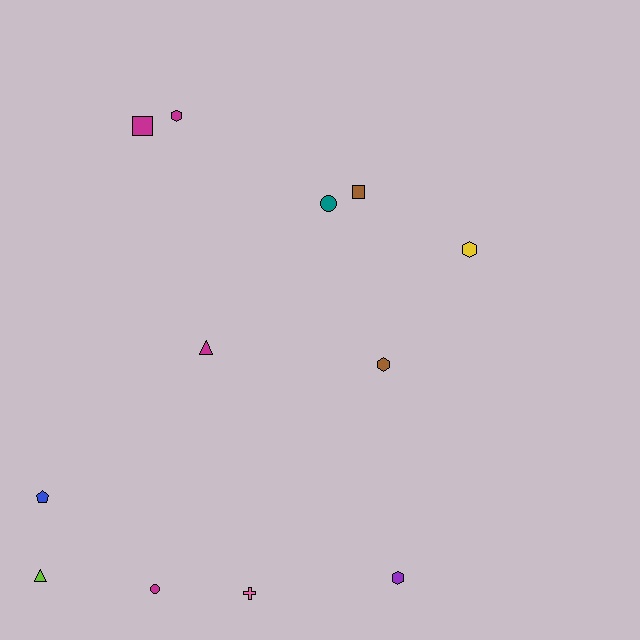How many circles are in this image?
There are 2 circles.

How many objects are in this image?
There are 12 objects.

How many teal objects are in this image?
There is 1 teal object.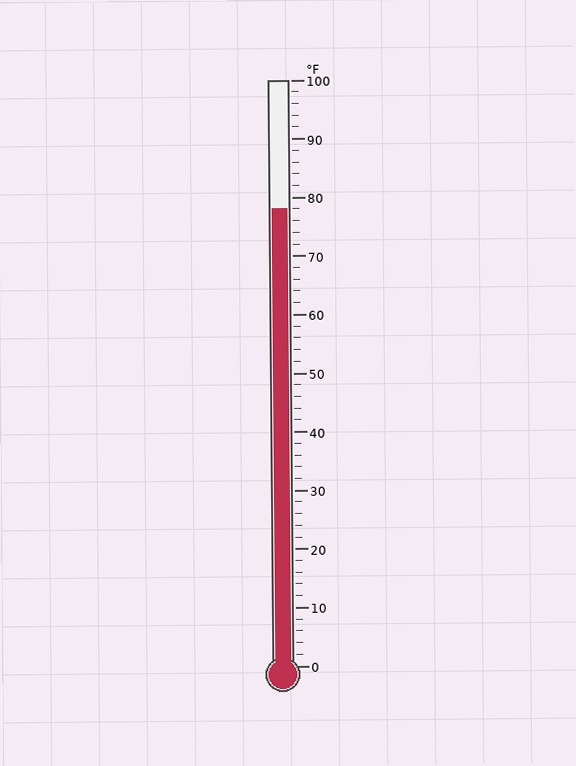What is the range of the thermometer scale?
The thermometer scale ranges from 0°F to 100°F.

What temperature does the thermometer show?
The thermometer shows approximately 78°F.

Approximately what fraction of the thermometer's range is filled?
The thermometer is filled to approximately 80% of its range.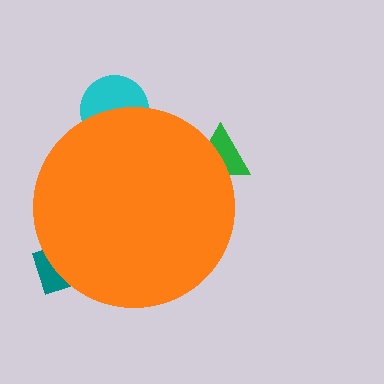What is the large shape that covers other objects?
An orange circle.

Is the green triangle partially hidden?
Yes, the green triangle is partially hidden behind the orange circle.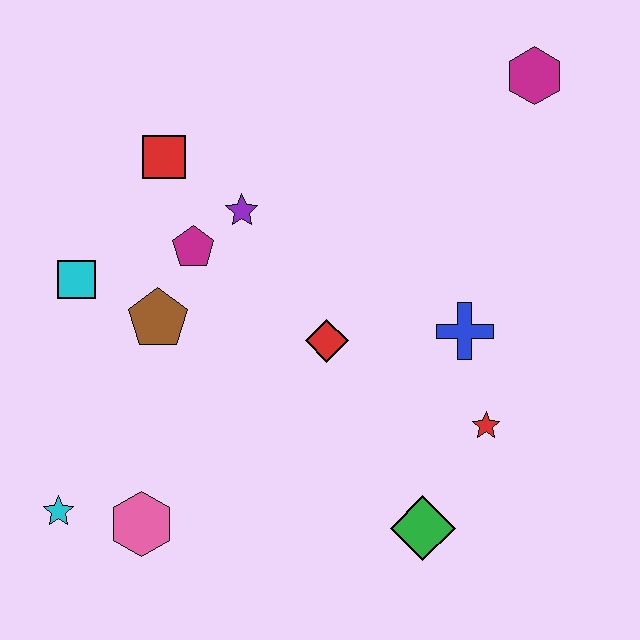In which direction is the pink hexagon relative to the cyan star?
The pink hexagon is to the right of the cyan star.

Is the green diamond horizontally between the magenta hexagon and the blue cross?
No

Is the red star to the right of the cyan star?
Yes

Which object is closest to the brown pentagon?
The magenta pentagon is closest to the brown pentagon.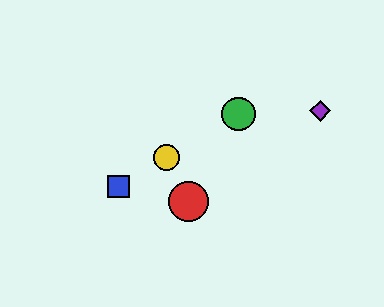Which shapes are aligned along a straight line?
The blue square, the green circle, the yellow circle are aligned along a straight line.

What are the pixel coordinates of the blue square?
The blue square is at (119, 187).